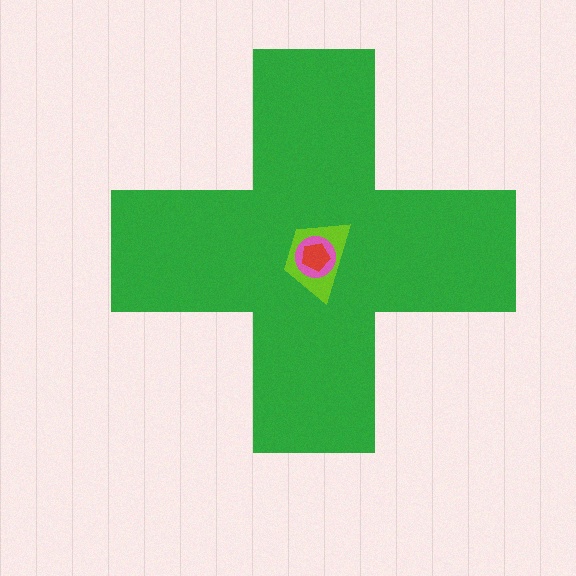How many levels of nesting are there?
4.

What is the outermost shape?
The green cross.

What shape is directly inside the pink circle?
The red pentagon.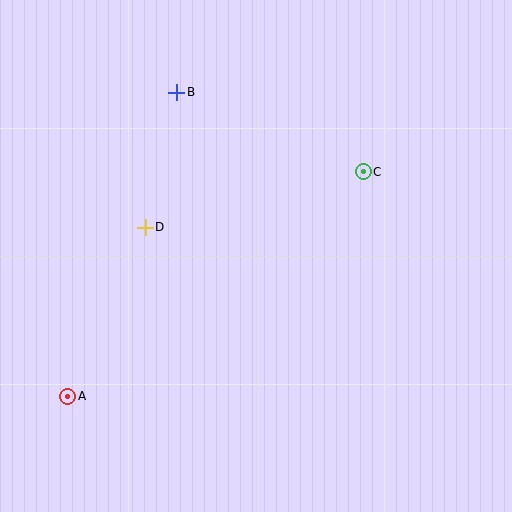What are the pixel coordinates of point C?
Point C is at (363, 172).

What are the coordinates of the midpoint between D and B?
The midpoint between D and B is at (161, 160).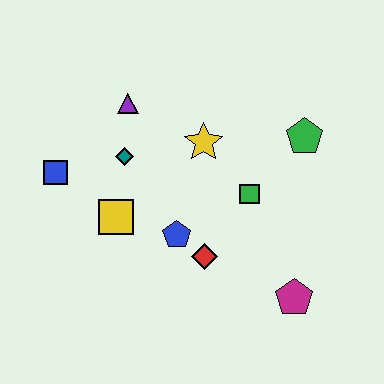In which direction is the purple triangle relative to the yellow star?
The purple triangle is to the left of the yellow star.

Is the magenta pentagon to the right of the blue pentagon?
Yes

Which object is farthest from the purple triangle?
The magenta pentagon is farthest from the purple triangle.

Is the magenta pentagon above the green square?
No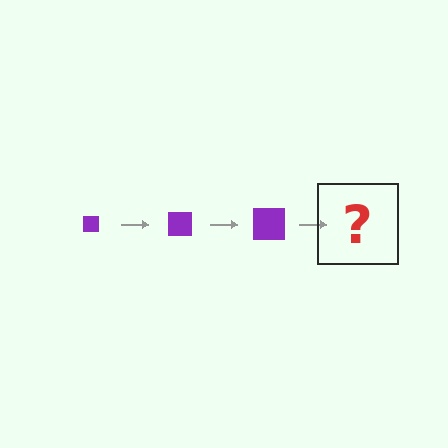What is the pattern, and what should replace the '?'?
The pattern is that the square gets progressively larger each step. The '?' should be a purple square, larger than the previous one.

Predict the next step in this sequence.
The next step is a purple square, larger than the previous one.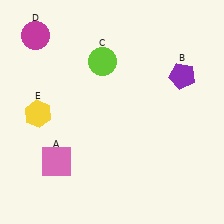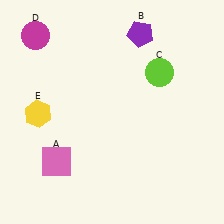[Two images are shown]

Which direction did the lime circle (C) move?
The lime circle (C) moved right.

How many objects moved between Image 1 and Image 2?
2 objects moved between the two images.